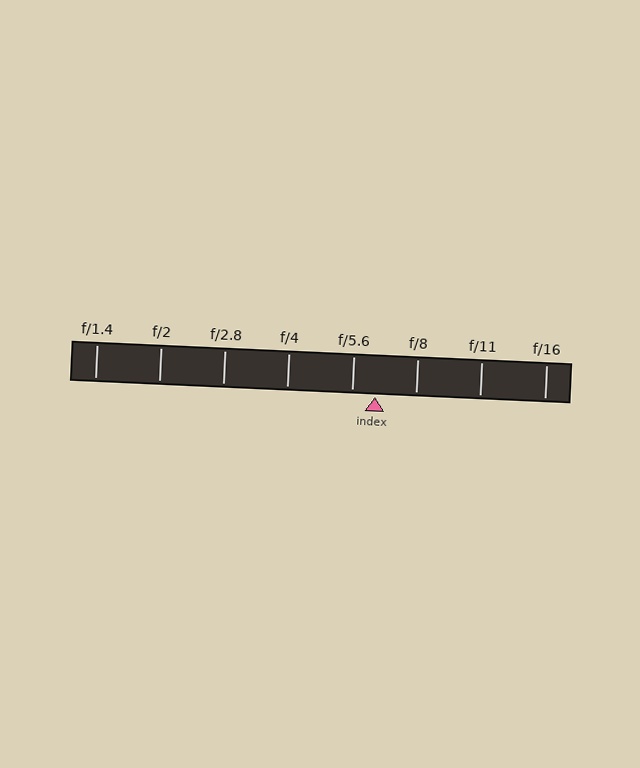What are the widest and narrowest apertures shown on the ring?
The widest aperture shown is f/1.4 and the narrowest is f/16.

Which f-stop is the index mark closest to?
The index mark is closest to f/5.6.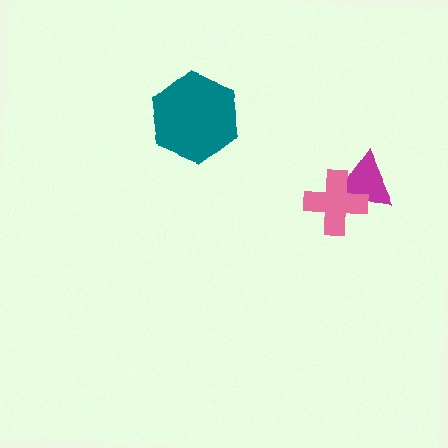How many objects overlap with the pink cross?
1 object overlaps with the pink cross.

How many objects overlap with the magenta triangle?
1 object overlaps with the magenta triangle.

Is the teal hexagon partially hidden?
No, no other shape covers it.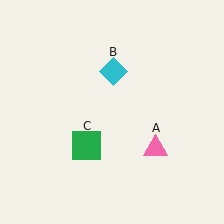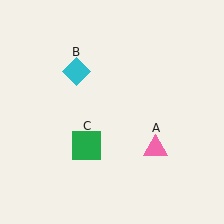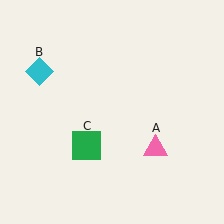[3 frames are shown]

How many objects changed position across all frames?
1 object changed position: cyan diamond (object B).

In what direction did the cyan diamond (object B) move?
The cyan diamond (object B) moved left.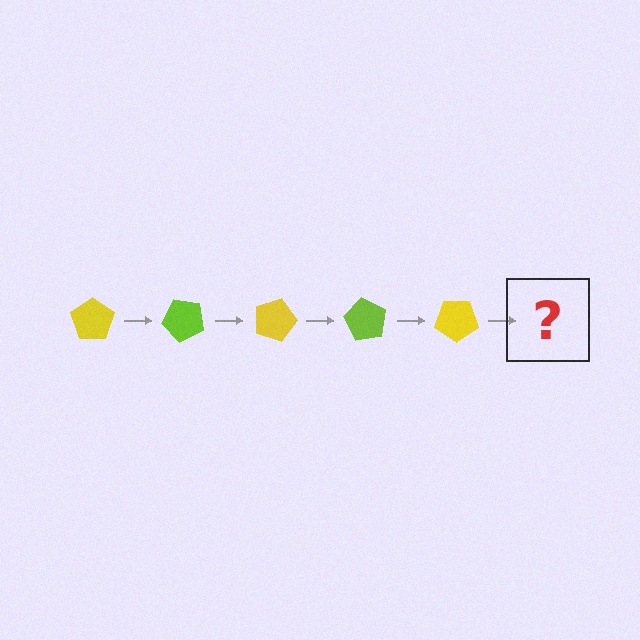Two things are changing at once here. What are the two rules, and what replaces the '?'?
The two rules are that it rotates 45 degrees each step and the color cycles through yellow and lime. The '?' should be a lime pentagon, rotated 225 degrees from the start.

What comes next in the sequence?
The next element should be a lime pentagon, rotated 225 degrees from the start.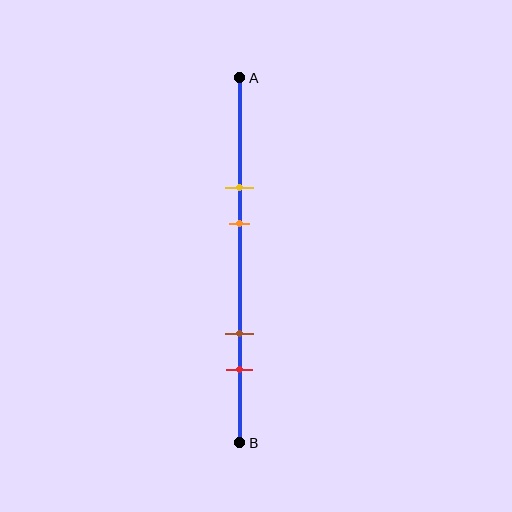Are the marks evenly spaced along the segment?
No, the marks are not evenly spaced.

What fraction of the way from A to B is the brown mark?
The brown mark is approximately 70% (0.7) of the way from A to B.